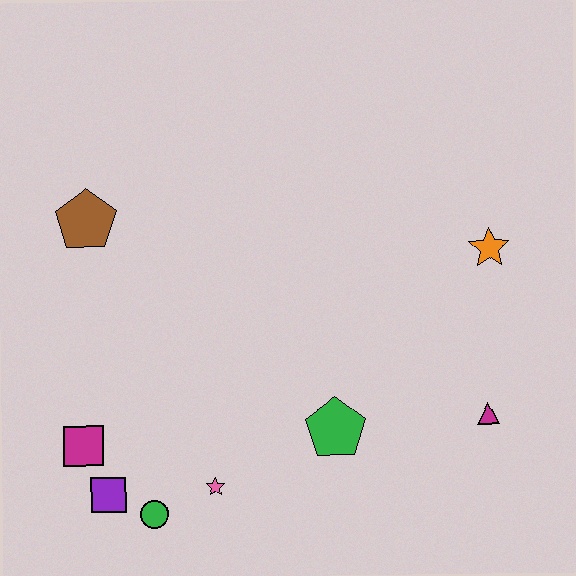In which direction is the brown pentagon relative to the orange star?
The brown pentagon is to the left of the orange star.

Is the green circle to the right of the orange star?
No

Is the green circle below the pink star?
Yes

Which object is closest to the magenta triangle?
The green pentagon is closest to the magenta triangle.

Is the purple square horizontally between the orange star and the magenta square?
Yes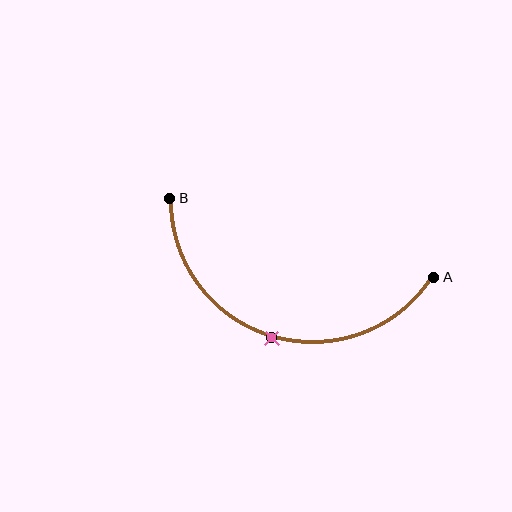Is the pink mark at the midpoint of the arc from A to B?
Yes. The pink mark lies on the arc at equal arc-length from both A and B — it is the arc midpoint.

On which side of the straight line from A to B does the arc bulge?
The arc bulges below the straight line connecting A and B.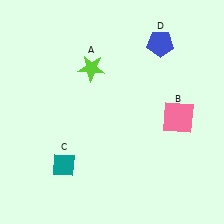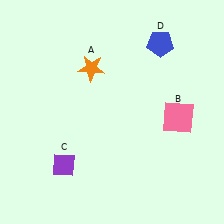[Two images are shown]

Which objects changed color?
A changed from lime to orange. C changed from teal to purple.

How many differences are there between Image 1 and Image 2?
There are 2 differences between the two images.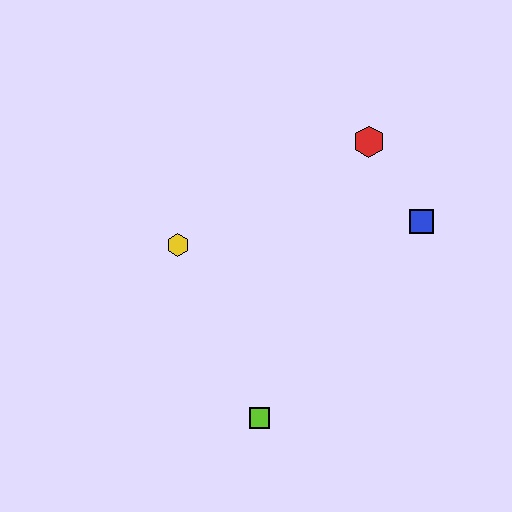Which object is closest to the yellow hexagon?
The lime square is closest to the yellow hexagon.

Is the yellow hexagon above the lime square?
Yes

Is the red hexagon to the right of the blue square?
No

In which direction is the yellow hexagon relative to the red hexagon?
The yellow hexagon is to the left of the red hexagon.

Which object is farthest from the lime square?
The red hexagon is farthest from the lime square.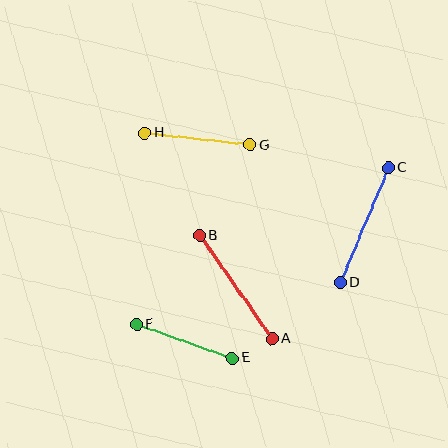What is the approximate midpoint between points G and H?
The midpoint is at approximately (197, 139) pixels.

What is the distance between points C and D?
The distance is approximately 124 pixels.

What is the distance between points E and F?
The distance is approximately 101 pixels.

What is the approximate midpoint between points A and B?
The midpoint is at approximately (236, 287) pixels.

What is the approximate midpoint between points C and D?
The midpoint is at approximately (365, 225) pixels.